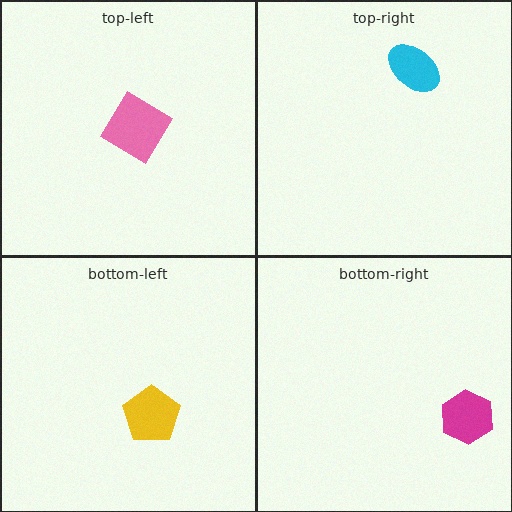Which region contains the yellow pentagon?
The bottom-left region.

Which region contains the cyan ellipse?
The top-right region.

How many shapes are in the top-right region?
1.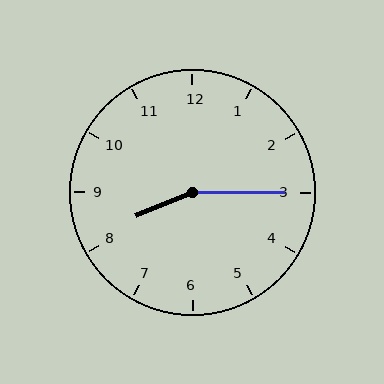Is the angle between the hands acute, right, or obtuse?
It is obtuse.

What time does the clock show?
8:15.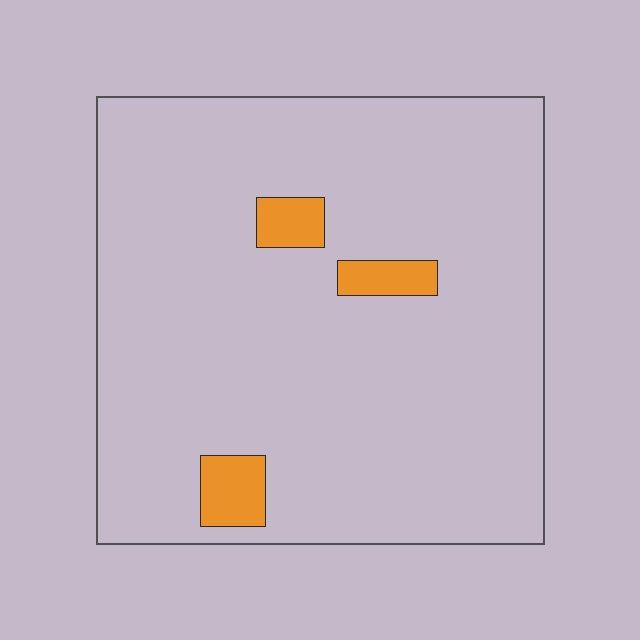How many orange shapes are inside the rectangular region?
3.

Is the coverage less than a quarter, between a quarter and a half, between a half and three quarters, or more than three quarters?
Less than a quarter.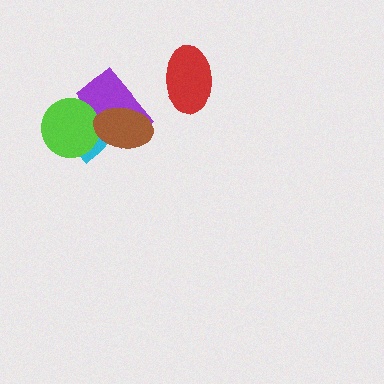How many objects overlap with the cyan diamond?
3 objects overlap with the cyan diamond.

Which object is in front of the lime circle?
The brown ellipse is in front of the lime circle.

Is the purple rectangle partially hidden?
Yes, it is partially covered by another shape.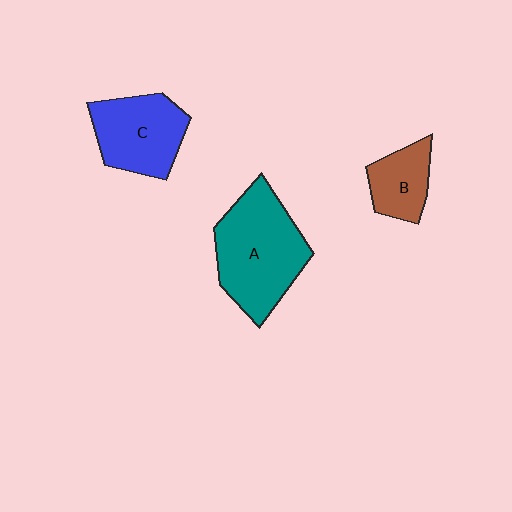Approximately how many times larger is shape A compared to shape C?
Approximately 1.4 times.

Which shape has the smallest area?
Shape B (brown).